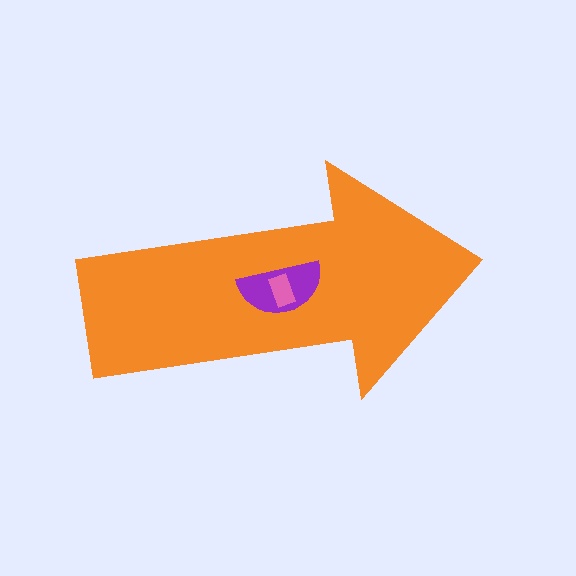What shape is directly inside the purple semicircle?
The pink rectangle.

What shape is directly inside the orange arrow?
The purple semicircle.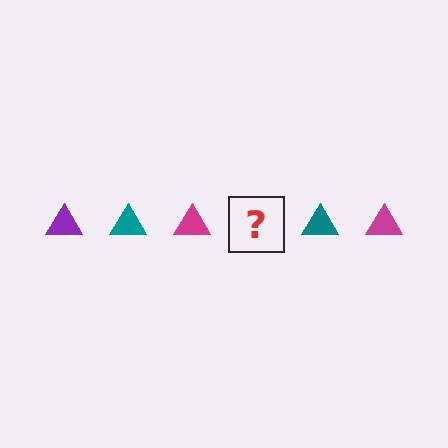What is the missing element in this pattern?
The missing element is a purple triangle.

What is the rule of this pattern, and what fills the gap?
The rule is that the pattern cycles through purple, teal, magenta triangles. The gap should be filled with a purple triangle.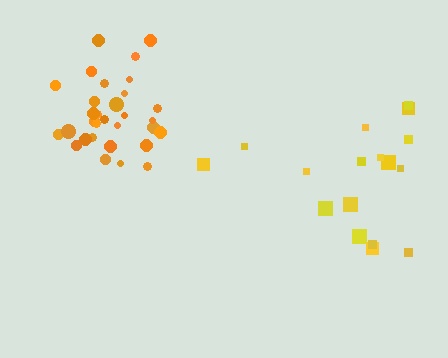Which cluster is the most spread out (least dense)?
Yellow.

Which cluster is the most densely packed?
Orange.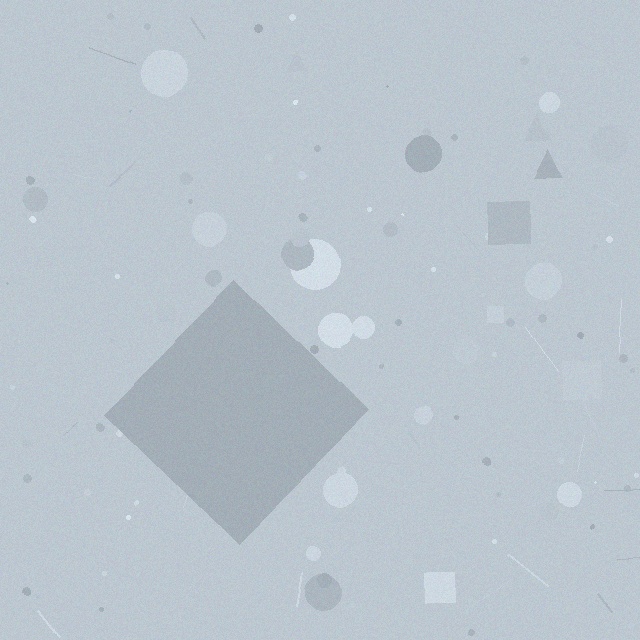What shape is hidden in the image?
A diamond is hidden in the image.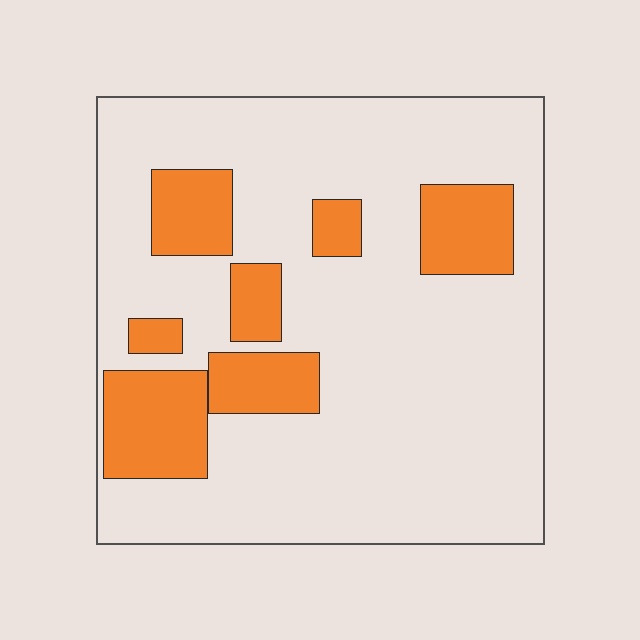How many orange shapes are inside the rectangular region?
7.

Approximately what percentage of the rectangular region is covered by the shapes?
Approximately 20%.